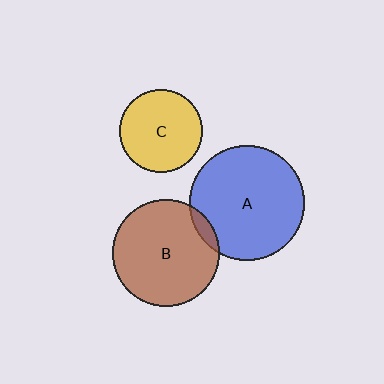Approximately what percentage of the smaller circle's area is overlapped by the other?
Approximately 5%.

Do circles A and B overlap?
Yes.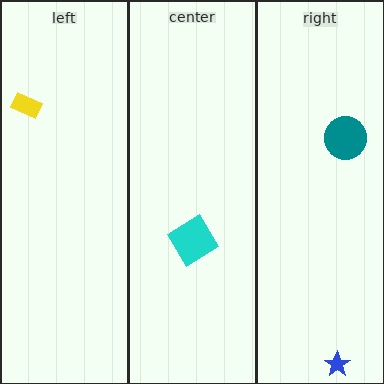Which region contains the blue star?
The right region.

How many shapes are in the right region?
2.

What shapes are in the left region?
The yellow rectangle.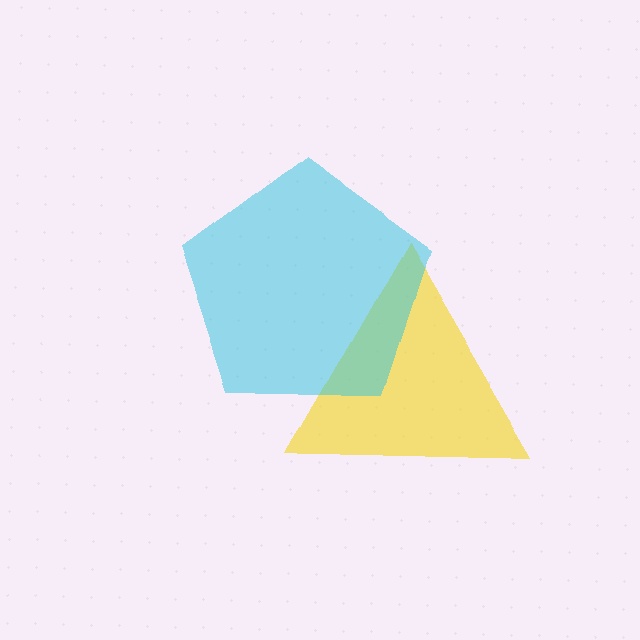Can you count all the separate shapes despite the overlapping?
Yes, there are 2 separate shapes.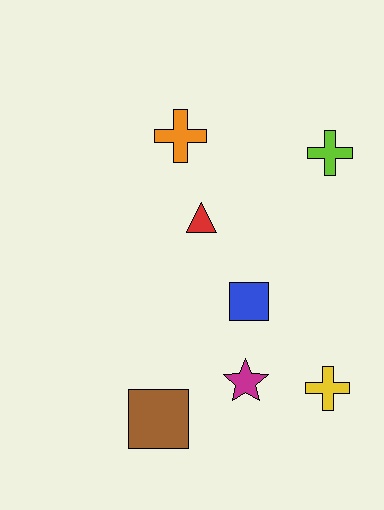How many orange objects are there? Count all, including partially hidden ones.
There is 1 orange object.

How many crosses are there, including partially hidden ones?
There are 3 crosses.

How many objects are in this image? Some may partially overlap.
There are 7 objects.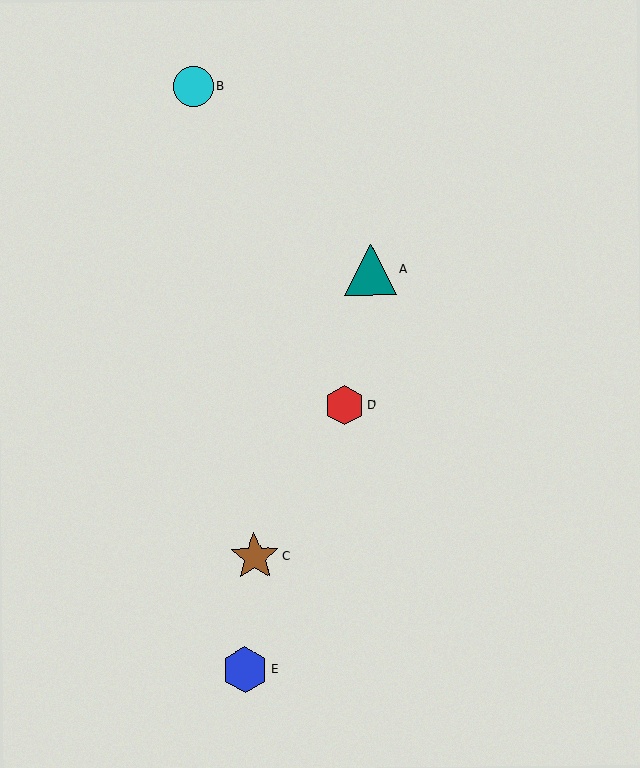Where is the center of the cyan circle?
The center of the cyan circle is at (194, 87).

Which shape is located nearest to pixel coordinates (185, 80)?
The cyan circle (labeled B) at (194, 87) is nearest to that location.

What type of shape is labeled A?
Shape A is a teal triangle.